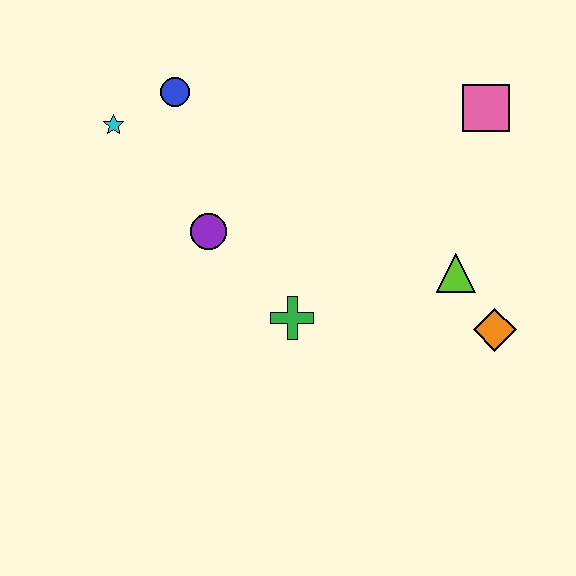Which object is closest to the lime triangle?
The orange diamond is closest to the lime triangle.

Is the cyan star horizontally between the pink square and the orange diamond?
No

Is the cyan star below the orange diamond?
No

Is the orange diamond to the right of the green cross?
Yes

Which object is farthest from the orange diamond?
The cyan star is farthest from the orange diamond.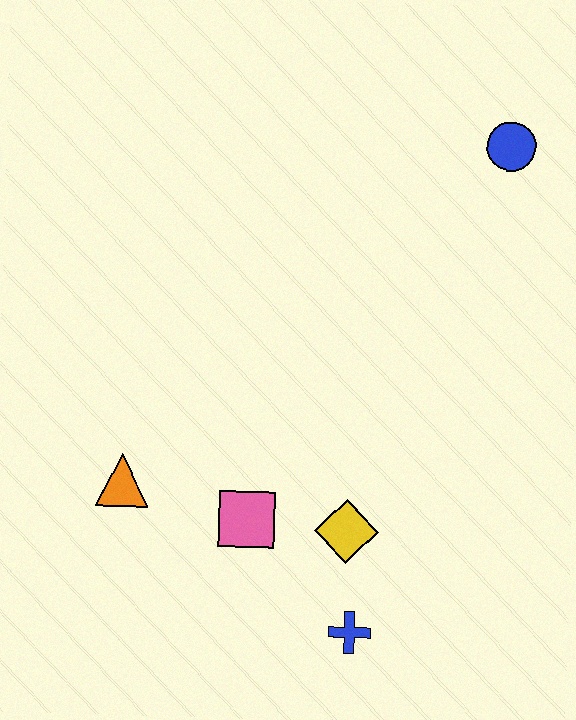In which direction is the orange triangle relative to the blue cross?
The orange triangle is to the left of the blue cross.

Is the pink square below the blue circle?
Yes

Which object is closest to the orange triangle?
The pink square is closest to the orange triangle.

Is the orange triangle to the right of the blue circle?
No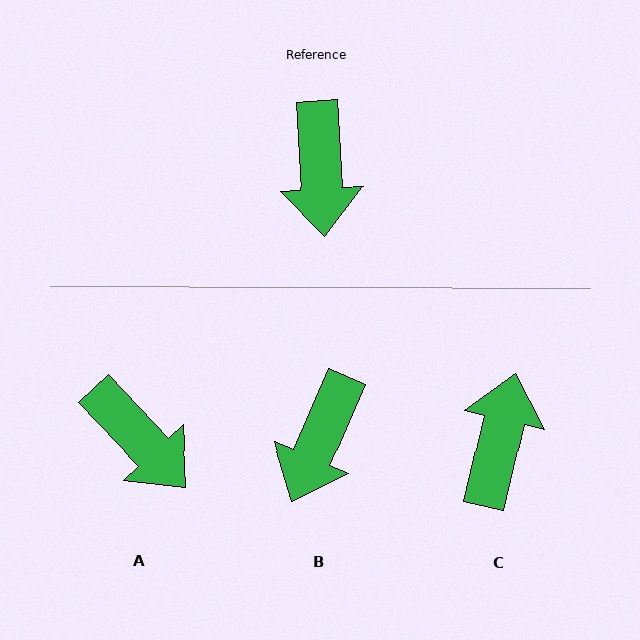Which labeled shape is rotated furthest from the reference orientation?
C, about 163 degrees away.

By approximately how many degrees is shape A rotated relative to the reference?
Approximately 40 degrees counter-clockwise.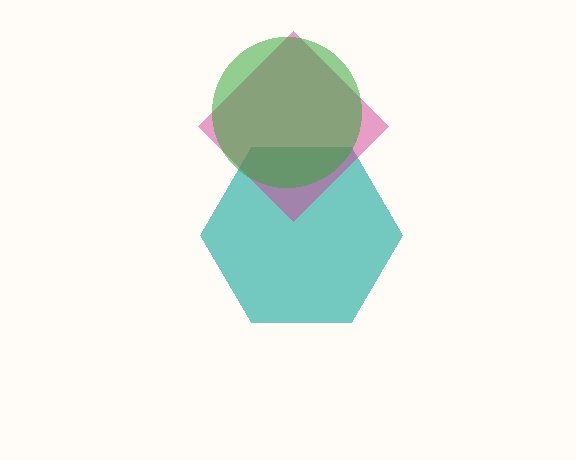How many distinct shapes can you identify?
There are 3 distinct shapes: a teal hexagon, a magenta diamond, a green circle.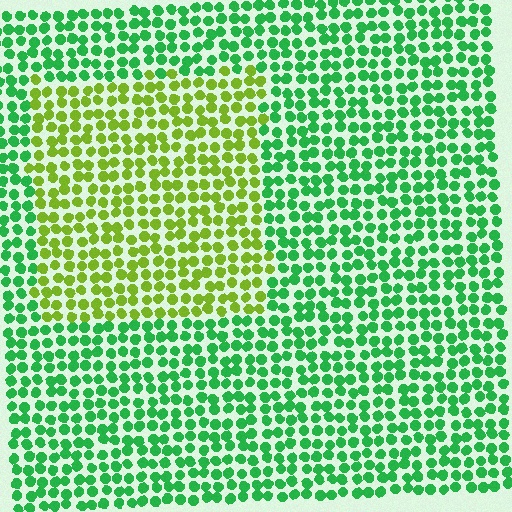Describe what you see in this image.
The image is filled with small green elements in a uniform arrangement. A rectangle-shaped region is visible where the elements are tinted to a slightly different hue, forming a subtle color boundary.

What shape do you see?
I see a rectangle.